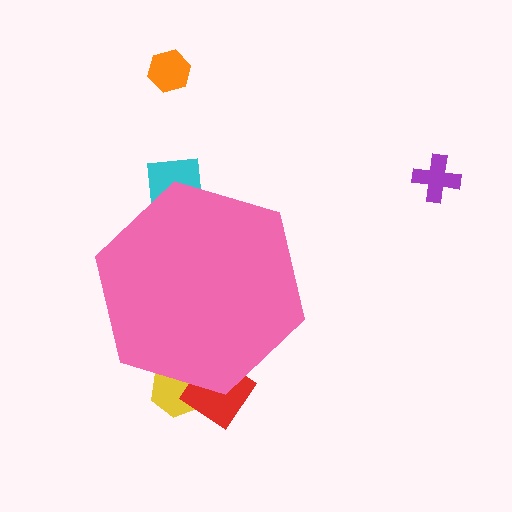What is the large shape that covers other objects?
A pink hexagon.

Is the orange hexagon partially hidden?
No, the orange hexagon is fully visible.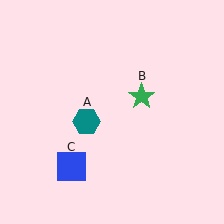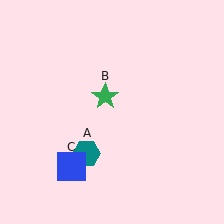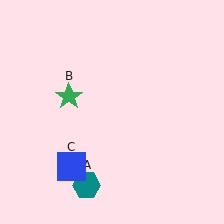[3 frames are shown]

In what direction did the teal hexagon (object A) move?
The teal hexagon (object A) moved down.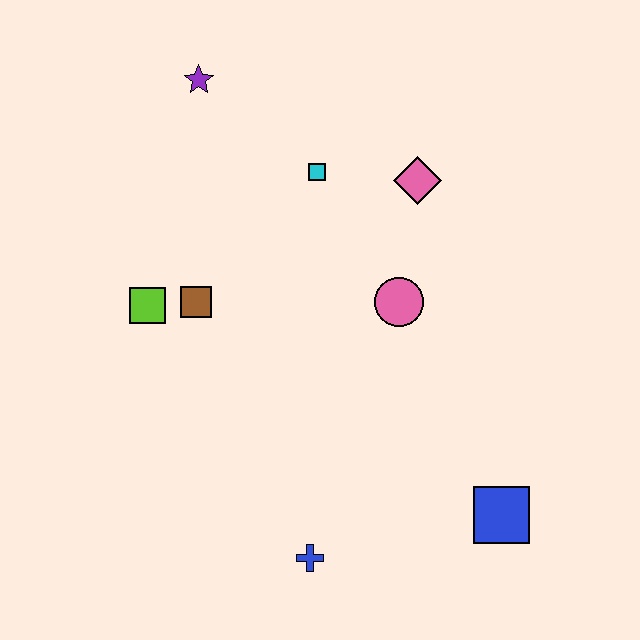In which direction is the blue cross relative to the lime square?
The blue cross is below the lime square.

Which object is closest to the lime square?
The brown square is closest to the lime square.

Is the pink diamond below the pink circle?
No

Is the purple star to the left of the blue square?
Yes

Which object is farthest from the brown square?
The blue square is farthest from the brown square.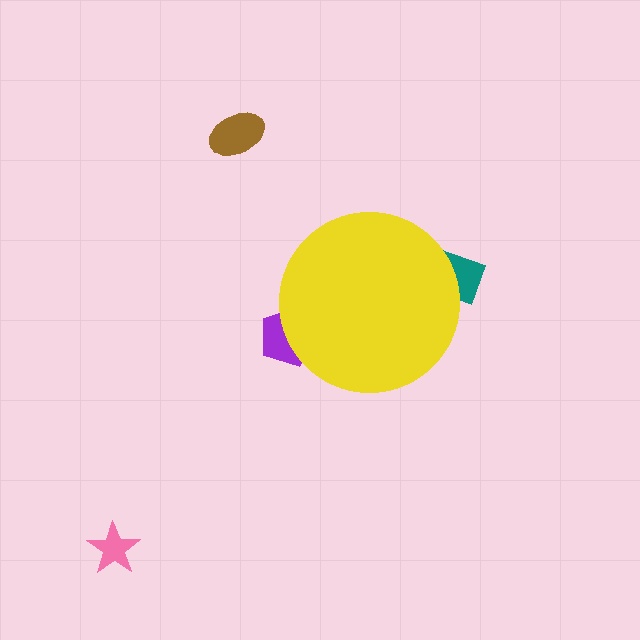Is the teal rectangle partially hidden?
Yes, the teal rectangle is partially hidden behind the yellow circle.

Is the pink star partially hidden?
No, the pink star is fully visible.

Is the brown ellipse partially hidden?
No, the brown ellipse is fully visible.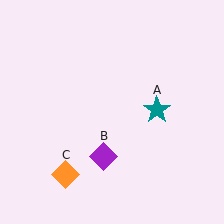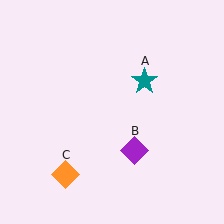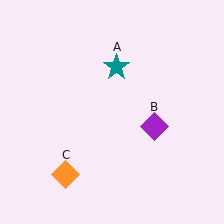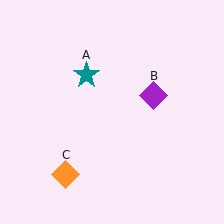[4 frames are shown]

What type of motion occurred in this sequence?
The teal star (object A), purple diamond (object B) rotated counterclockwise around the center of the scene.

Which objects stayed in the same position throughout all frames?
Orange diamond (object C) remained stationary.